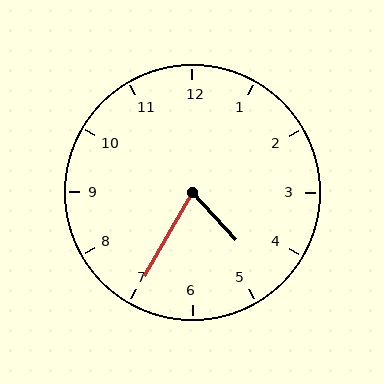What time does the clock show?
4:35.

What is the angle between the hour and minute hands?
Approximately 72 degrees.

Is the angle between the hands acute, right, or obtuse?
It is acute.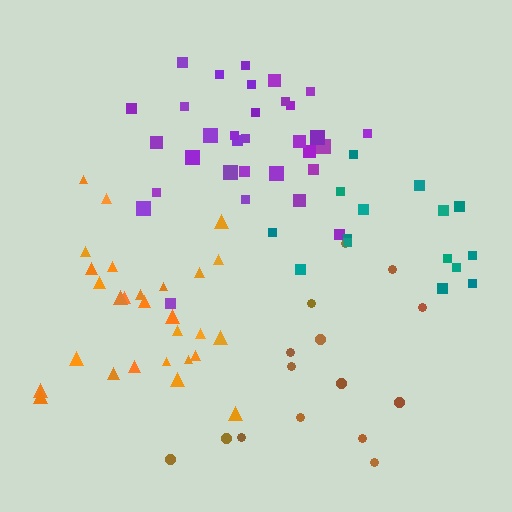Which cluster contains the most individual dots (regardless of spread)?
Purple (33).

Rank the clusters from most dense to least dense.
orange, purple, teal, brown.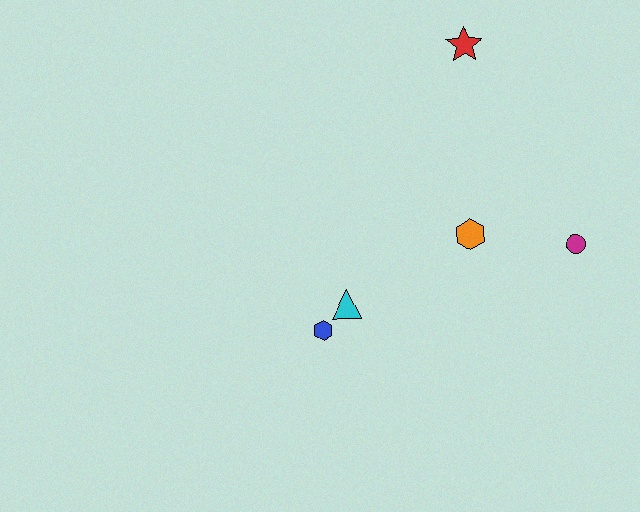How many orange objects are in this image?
There is 1 orange object.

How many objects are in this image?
There are 5 objects.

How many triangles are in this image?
There is 1 triangle.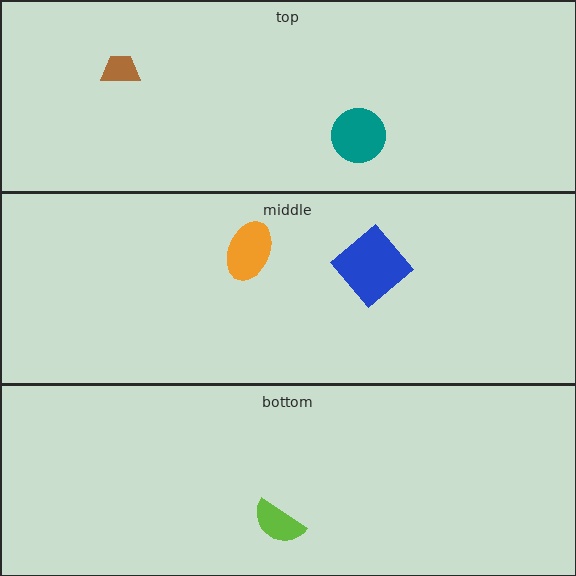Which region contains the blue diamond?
The middle region.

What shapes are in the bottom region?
The lime semicircle.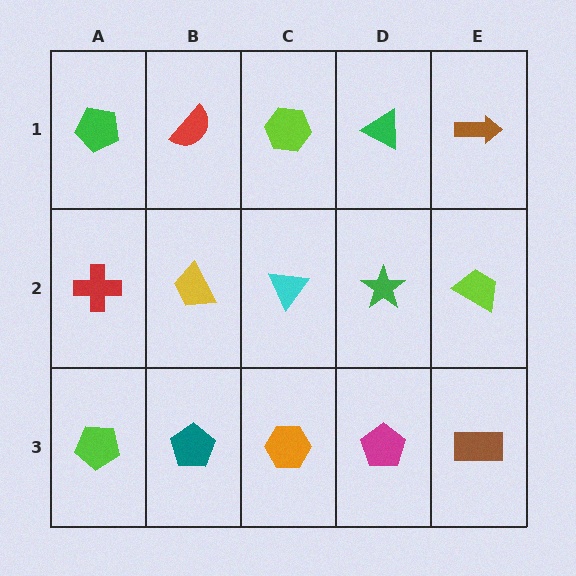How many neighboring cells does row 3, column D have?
3.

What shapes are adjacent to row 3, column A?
A red cross (row 2, column A), a teal pentagon (row 3, column B).